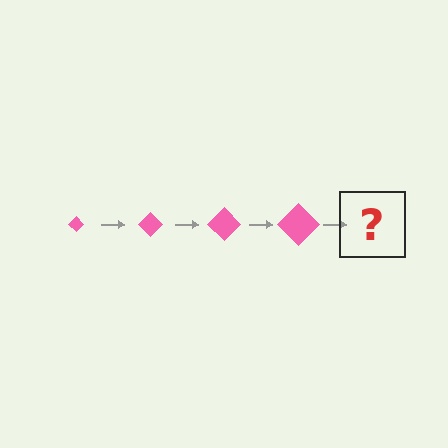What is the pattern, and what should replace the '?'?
The pattern is that the diamond gets progressively larger each step. The '?' should be a pink diamond, larger than the previous one.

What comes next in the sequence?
The next element should be a pink diamond, larger than the previous one.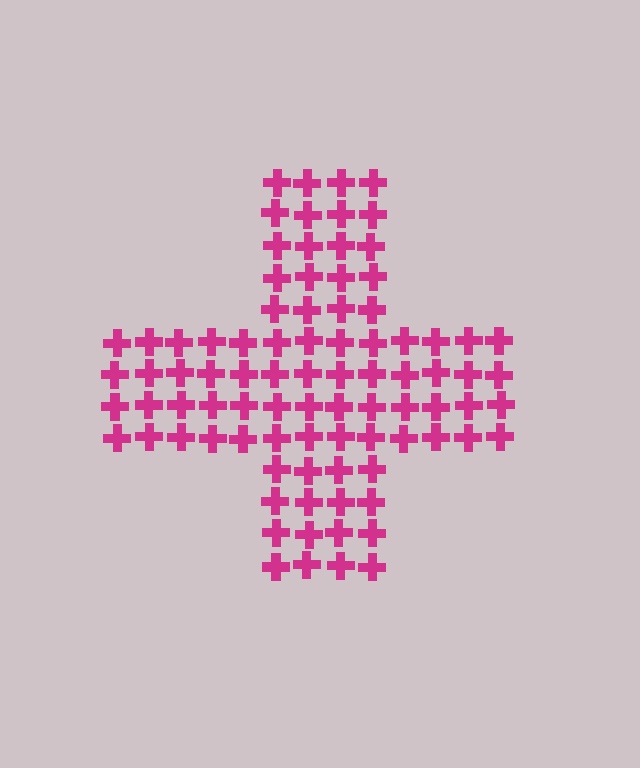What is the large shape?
The large shape is a cross.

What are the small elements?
The small elements are crosses.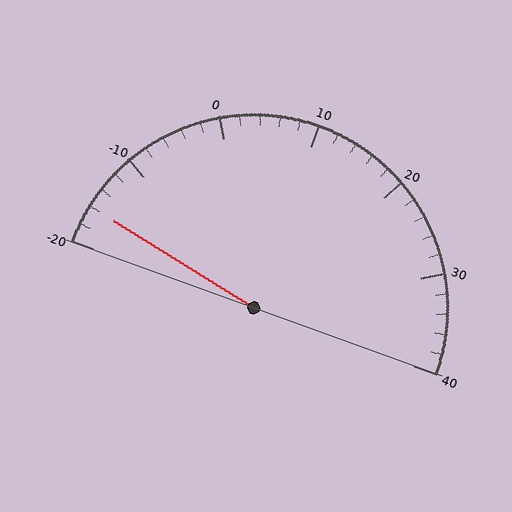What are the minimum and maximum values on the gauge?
The gauge ranges from -20 to 40.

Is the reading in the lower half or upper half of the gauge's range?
The reading is in the lower half of the range (-20 to 40).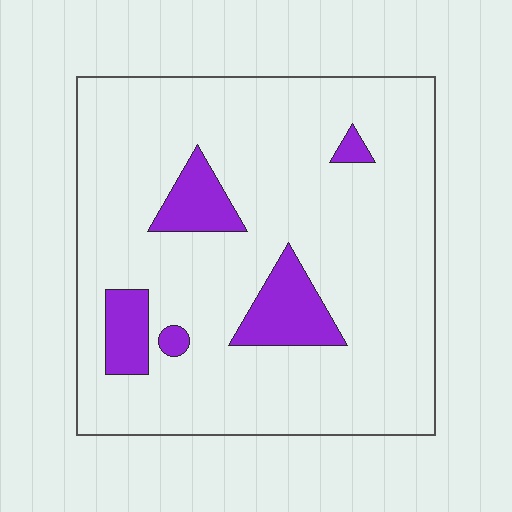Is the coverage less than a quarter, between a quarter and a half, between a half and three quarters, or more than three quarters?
Less than a quarter.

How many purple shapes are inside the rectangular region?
5.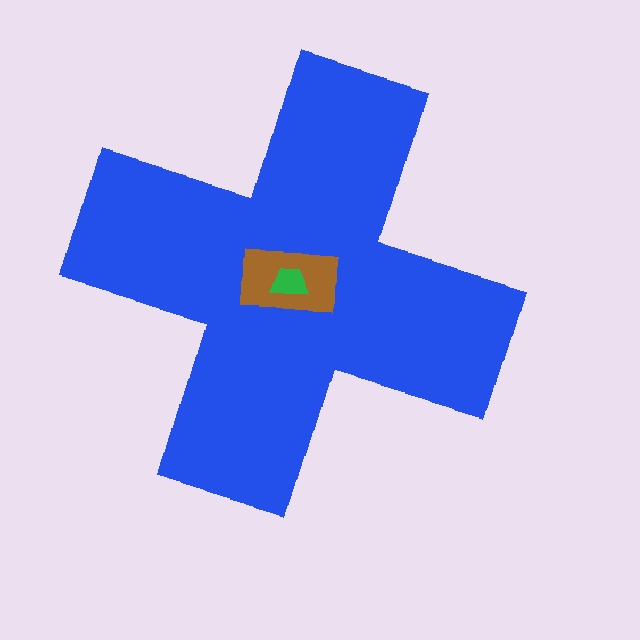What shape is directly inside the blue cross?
The brown rectangle.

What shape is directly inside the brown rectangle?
The green trapezoid.